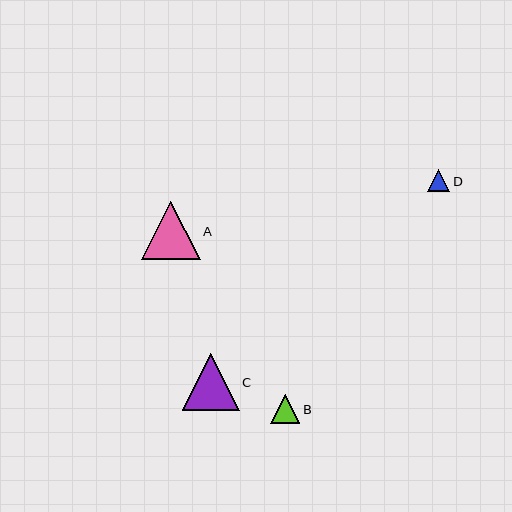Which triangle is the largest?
Triangle A is the largest with a size of approximately 59 pixels.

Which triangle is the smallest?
Triangle D is the smallest with a size of approximately 22 pixels.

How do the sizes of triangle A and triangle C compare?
Triangle A and triangle C are approximately the same size.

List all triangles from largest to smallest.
From largest to smallest: A, C, B, D.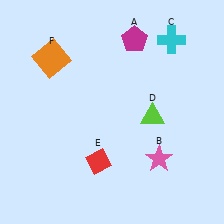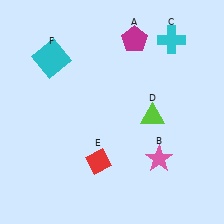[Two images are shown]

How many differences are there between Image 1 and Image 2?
There is 1 difference between the two images.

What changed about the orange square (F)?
In Image 1, F is orange. In Image 2, it changed to cyan.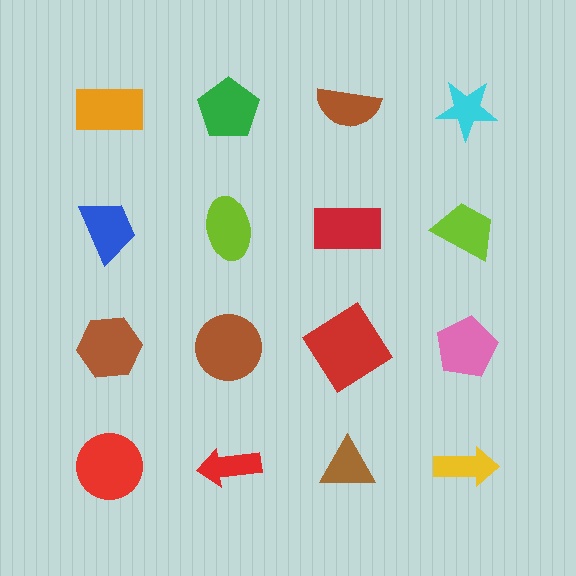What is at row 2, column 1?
A blue trapezoid.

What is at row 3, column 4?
A pink pentagon.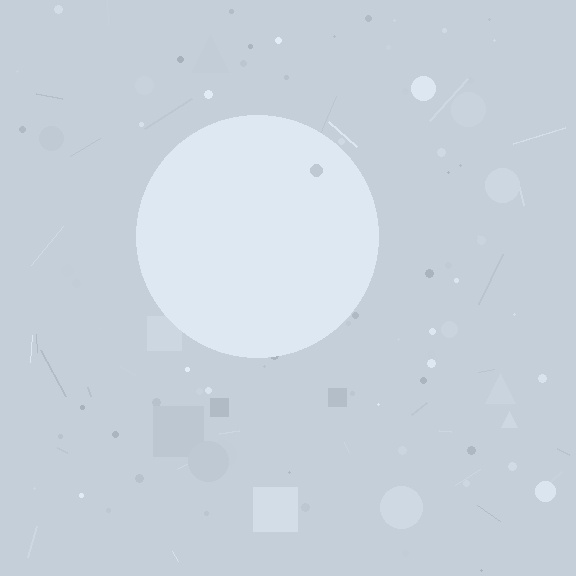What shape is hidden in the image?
A circle is hidden in the image.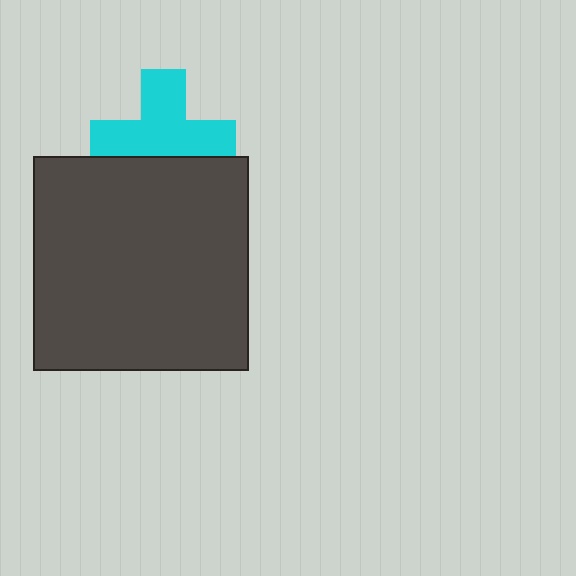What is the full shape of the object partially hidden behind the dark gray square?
The partially hidden object is a cyan cross.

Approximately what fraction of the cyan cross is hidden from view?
Roughly 32% of the cyan cross is hidden behind the dark gray square.